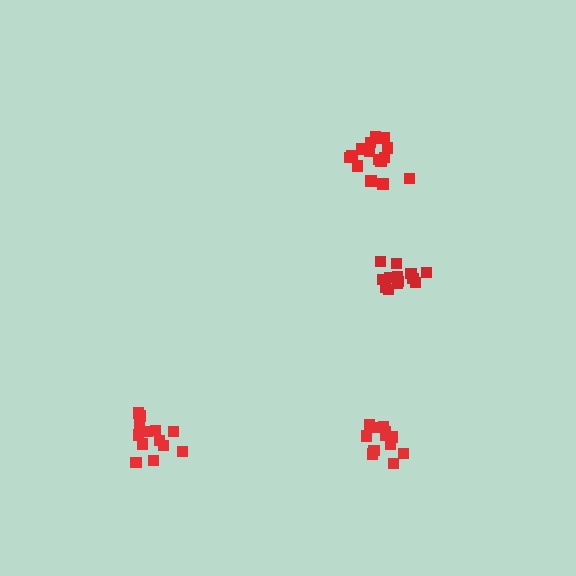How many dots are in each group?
Group 1: 14 dots, Group 2: 17 dots, Group 3: 12 dots, Group 4: 13 dots (56 total).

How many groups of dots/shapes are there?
There are 4 groups.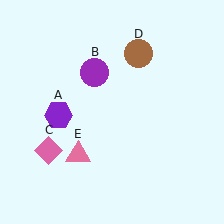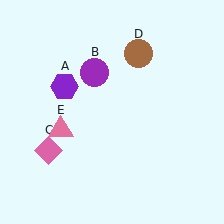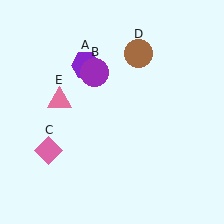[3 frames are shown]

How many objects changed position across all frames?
2 objects changed position: purple hexagon (object A), pink triangle (object E).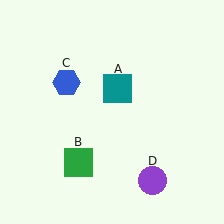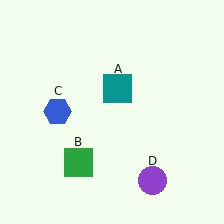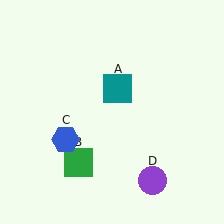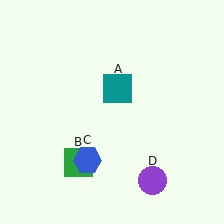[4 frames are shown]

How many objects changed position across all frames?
1 object changed position: blue hexagon (object C).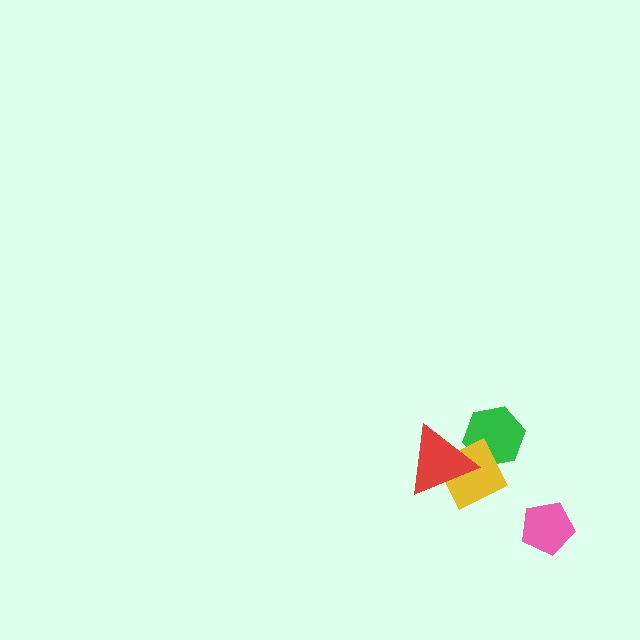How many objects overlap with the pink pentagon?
0 objects overlap with the pink pentagon.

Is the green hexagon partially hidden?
Yes, it is partially covered by another shape.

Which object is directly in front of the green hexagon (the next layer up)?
The yellow diamond is directly in front of the green hexagon.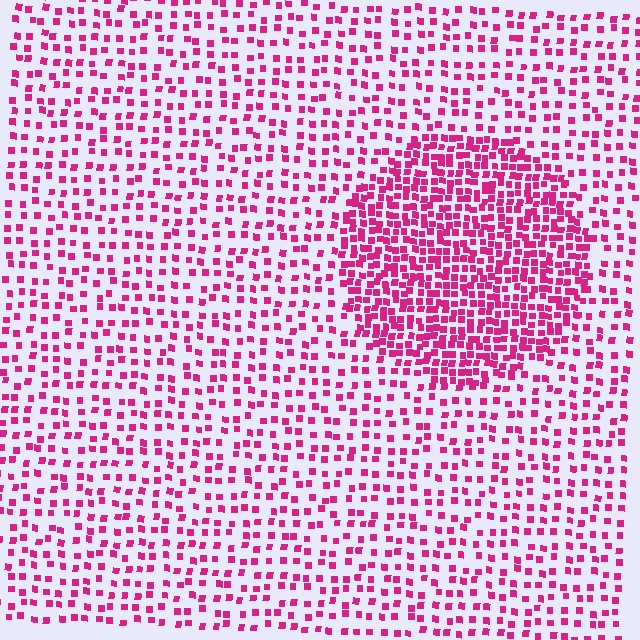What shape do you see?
I see a circle.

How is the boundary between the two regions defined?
The boundary is defined by a change in element density (approximately 2.2x ratio). All elements are the same color, size, and shape.